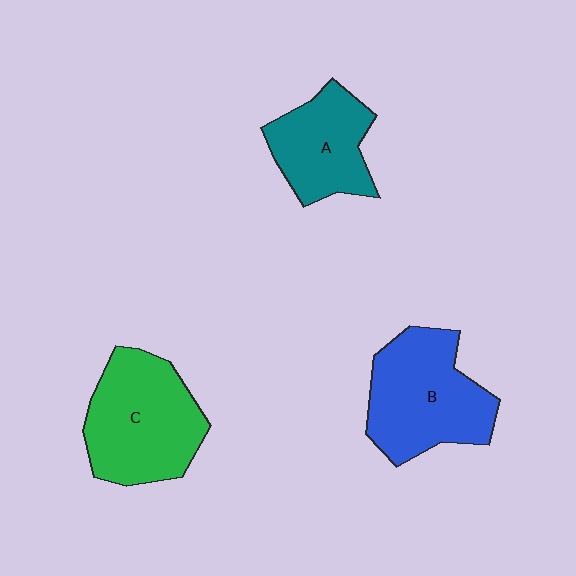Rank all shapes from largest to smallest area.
From largest to smallest: C (green), B (blue), A (teal).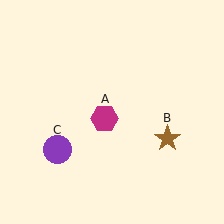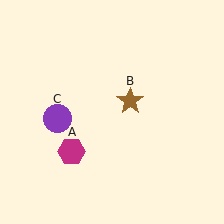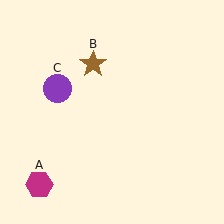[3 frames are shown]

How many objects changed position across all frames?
3 objects changed position: magenta hexagon (object A), brown star (object B), purple circle (object C).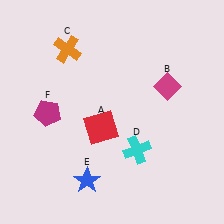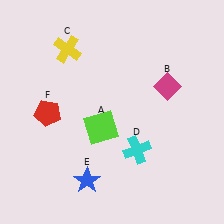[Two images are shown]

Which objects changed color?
A changed from red to lime. C changed from orange to yellow. F changed from magenta to red.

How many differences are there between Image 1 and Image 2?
There are 3 differences between the two images.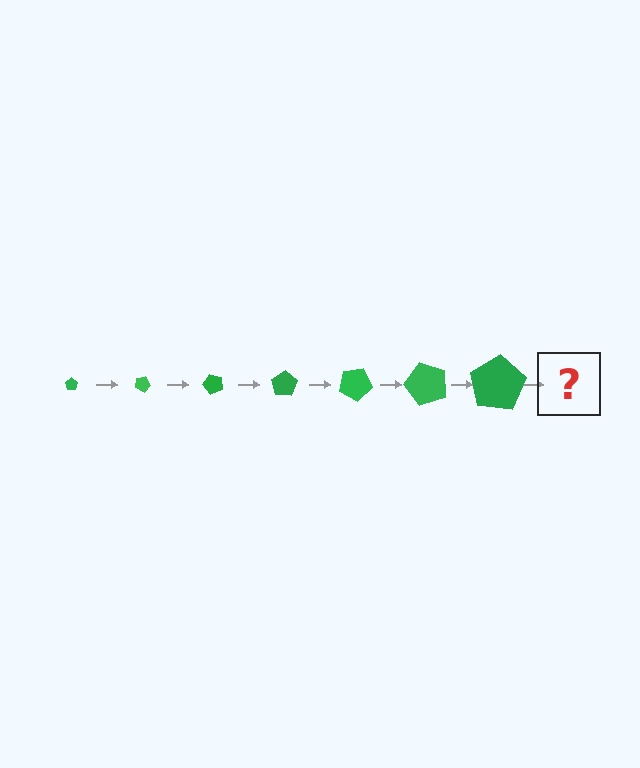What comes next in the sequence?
The next element should be a pentagon, larger than the previous one and rotated 175 degrees from the start.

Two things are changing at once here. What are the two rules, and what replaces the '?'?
The two rules are that the pentagon grows larger each step and it rotates 25 degrees each step. The '?' should be a pentagon, larger than the previous one and rotated 175 degrees from the start.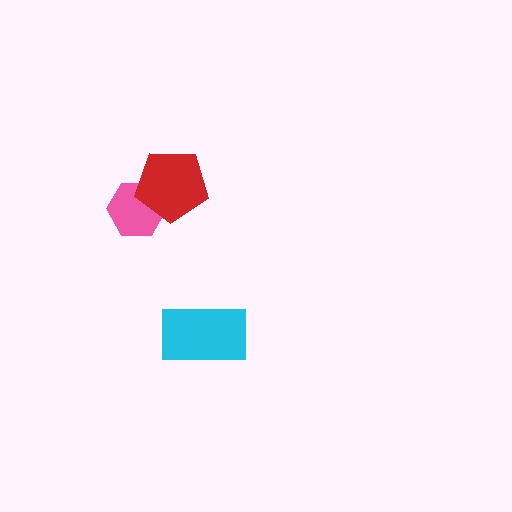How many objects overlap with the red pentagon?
1 object overlaps with the red pentagon.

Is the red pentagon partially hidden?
No, no other shape covers it.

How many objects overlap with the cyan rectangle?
0 objects overlap with the cyan rectangle.